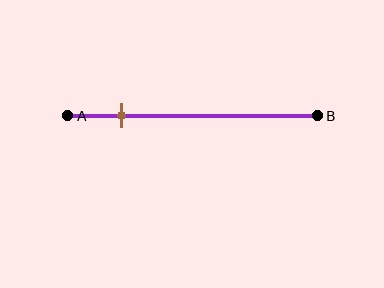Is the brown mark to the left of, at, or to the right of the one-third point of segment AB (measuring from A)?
The brown mark is to the left of the one-third point of segment AB.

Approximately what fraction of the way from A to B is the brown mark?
The brown mark is approximately 20% of the way from A to B.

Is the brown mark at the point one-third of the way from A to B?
No, the mark is at about 20% from A, not at the 33% one-third point.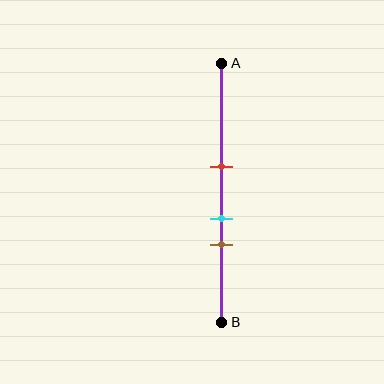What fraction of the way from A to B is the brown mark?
The brown mark is approximately 70% (0.7) of the way from A to B.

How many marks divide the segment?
There are 3 marks dividing the segment.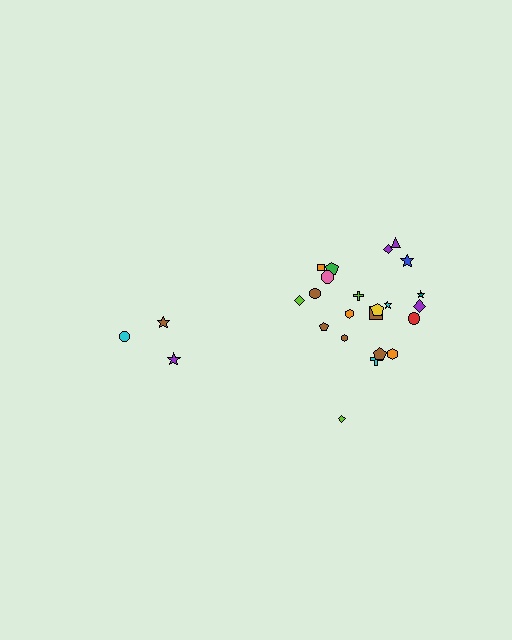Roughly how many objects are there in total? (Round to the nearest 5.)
Roughly 25 objects in total.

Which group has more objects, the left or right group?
The right group.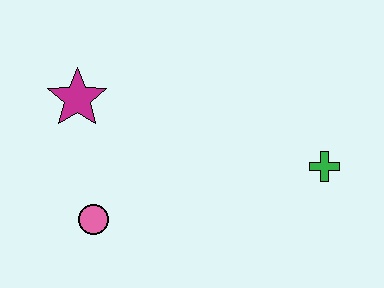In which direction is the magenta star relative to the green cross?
The magenta star is to the left of the green cross.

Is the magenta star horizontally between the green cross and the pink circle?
No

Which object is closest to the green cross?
The pink circle is closest to the green cross.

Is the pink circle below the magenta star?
Yes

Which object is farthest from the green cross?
The magenta star is farthest from the green cross.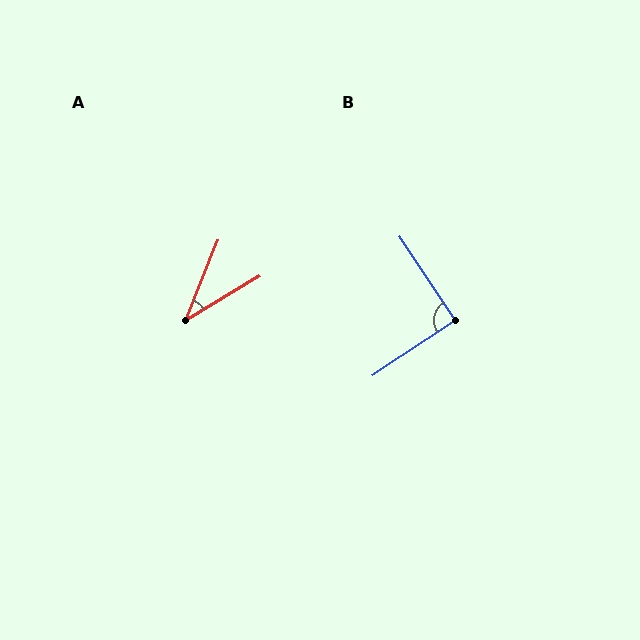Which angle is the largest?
B, at approximately 90 degrees.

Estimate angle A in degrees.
Approximately 37 degrees.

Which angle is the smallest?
A, at approximately 37 degrees.